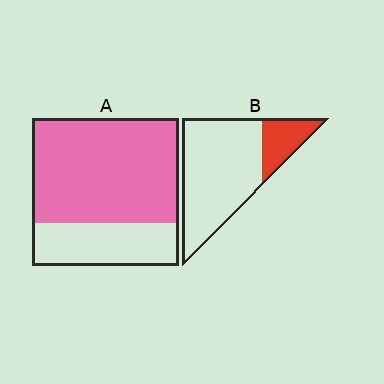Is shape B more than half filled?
No.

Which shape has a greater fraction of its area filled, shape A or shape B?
Shape A.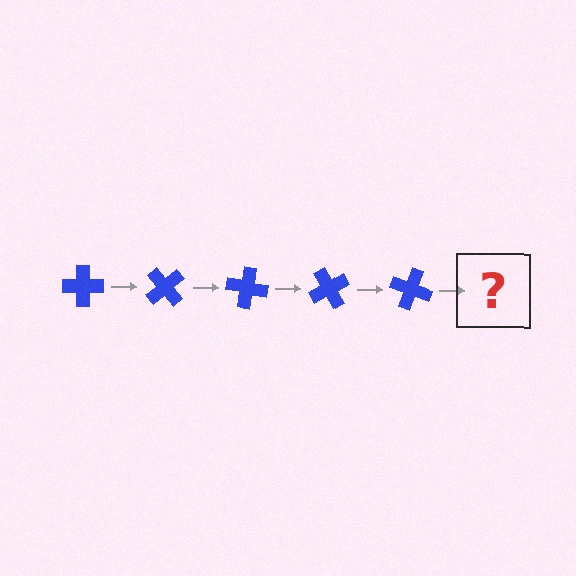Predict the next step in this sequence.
The next step is a blue cross rotated 250 degrees.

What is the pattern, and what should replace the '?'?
The pattern is that the cross rotates 50 degrees each step. The '?' should be a blue cross rotated 250 degrees.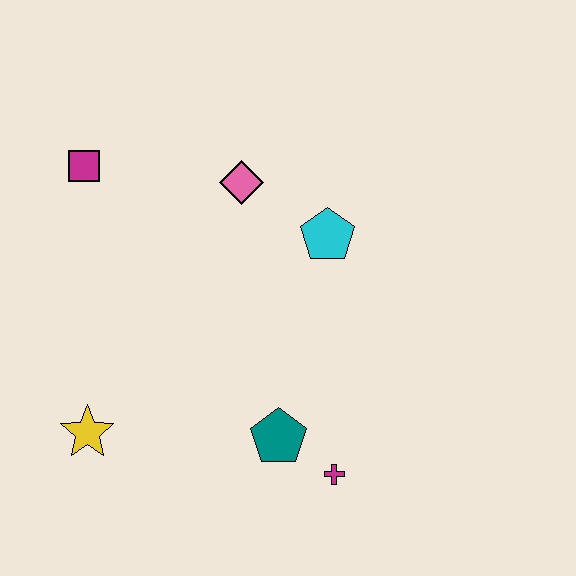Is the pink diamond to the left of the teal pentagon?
Yes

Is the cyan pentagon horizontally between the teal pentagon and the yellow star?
No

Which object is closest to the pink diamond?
The cyan pentagon is closest to the pink diamond.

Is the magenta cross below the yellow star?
Yes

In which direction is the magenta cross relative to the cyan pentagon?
The magenta cross is below the cyan pentagon.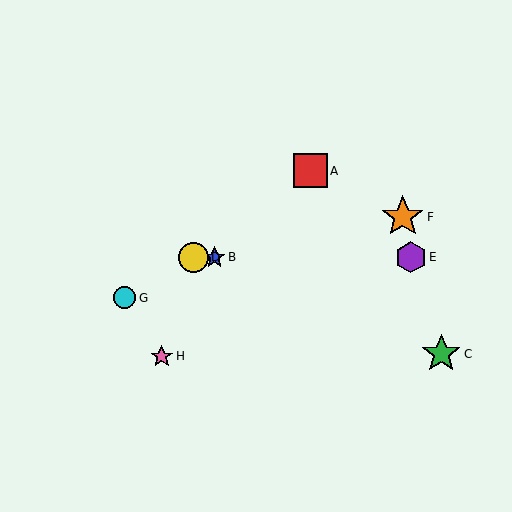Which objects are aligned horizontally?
Objects B, D, E are aligned horizontally.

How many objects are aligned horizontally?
3 objects (B, D, E) are aligned horizontally.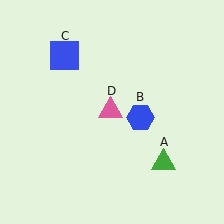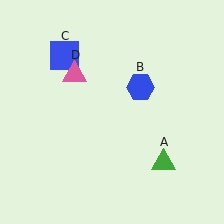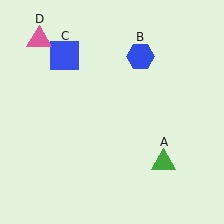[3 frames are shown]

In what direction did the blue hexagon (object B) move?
The blue hexagon (object B) moved up.